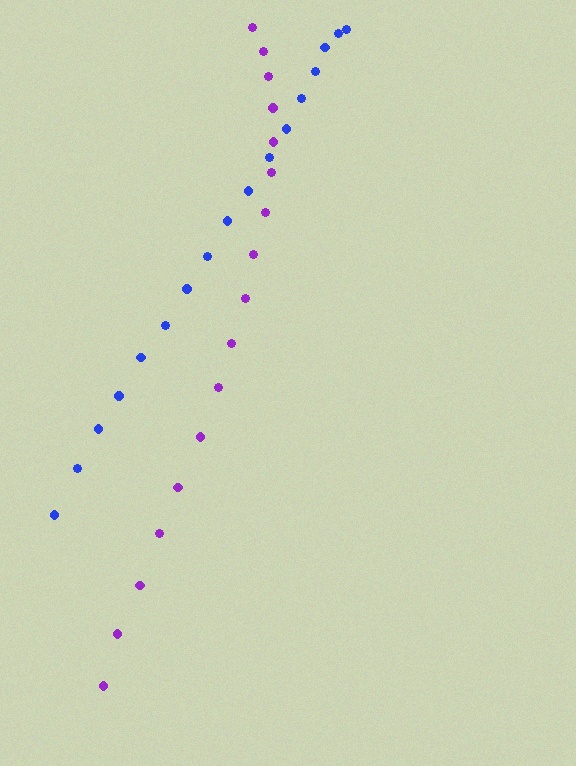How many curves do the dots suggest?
There are 2 distinct paths.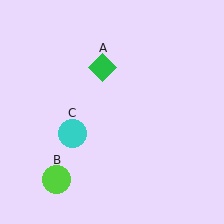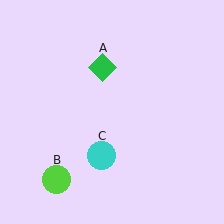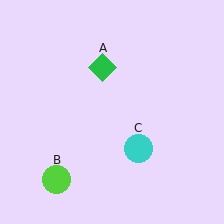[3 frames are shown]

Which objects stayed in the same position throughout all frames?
Green diamond (object A) and lime circle (object B) remained stationary.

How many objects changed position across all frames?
1 object changed position: cyan circle (object C).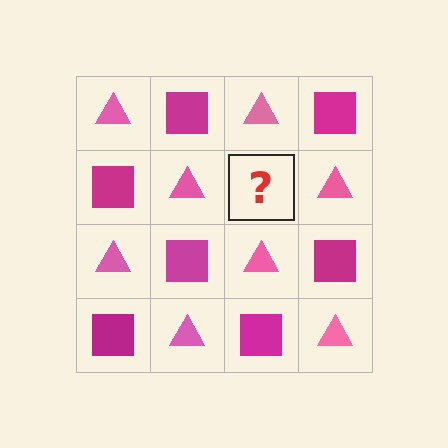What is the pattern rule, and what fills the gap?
The rule is that it alternates pink triangle and magenta square in a checkerboard pattern. The gap should be filled with a magenta square.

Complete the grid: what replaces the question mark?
The question mark should be replaced with a magenta square.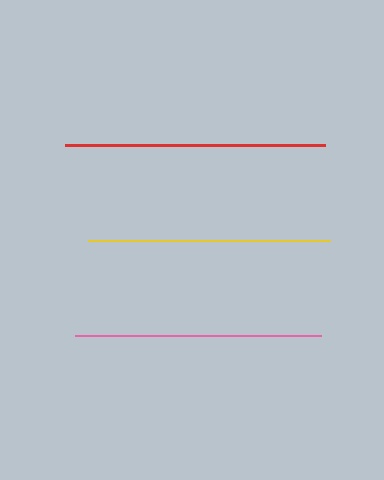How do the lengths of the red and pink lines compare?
The red and pink lines are approximately the same length.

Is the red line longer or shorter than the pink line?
The red line is longer than the pink line.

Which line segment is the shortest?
The yellow line is the shortest at approximately 242 pixels.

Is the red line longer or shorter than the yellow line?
The red line is longer than the yellow line.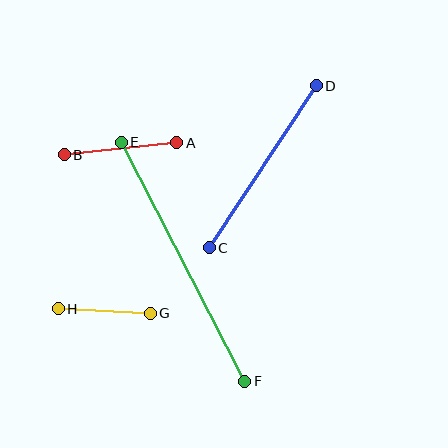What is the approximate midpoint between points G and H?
The midpoint is at approximately (104, 311) pixels.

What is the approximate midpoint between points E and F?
The midpoint is at approximately (183, 262) pixels.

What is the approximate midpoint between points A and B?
The midpoint is at approximately (120, 149) pixels.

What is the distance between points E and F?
The distance is approximately 269 pixels.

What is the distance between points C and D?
The distance is approximately 194 pixels.